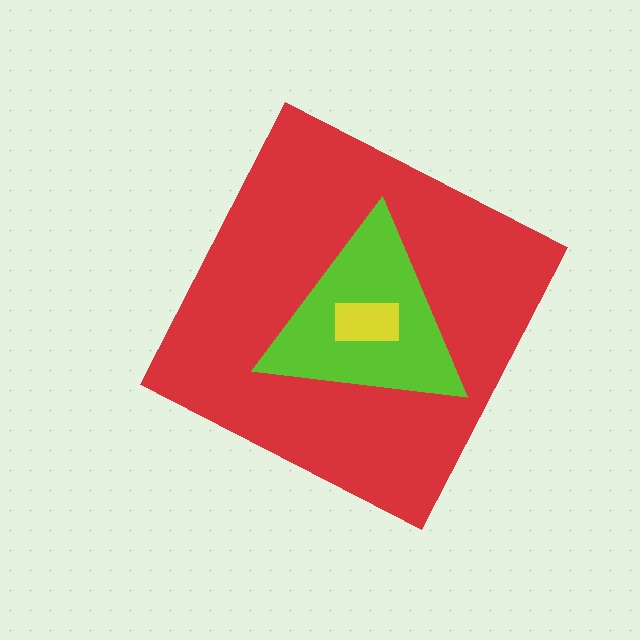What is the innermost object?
The yellow rectangle.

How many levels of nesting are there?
3.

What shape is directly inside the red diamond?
The lime triangle.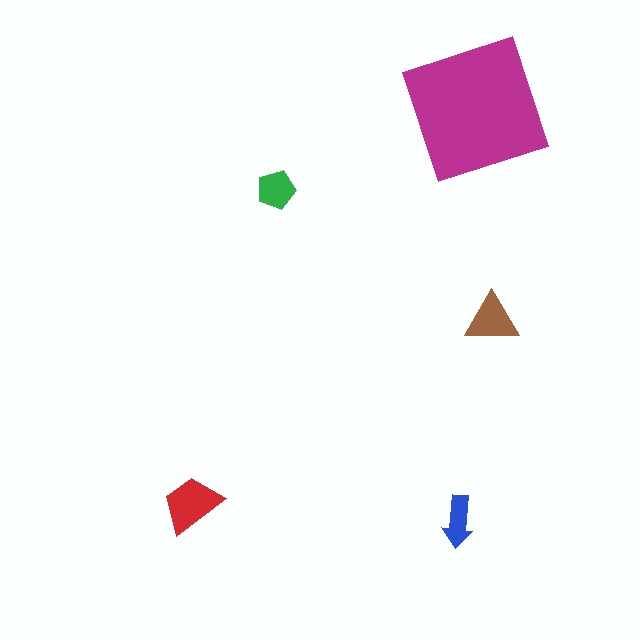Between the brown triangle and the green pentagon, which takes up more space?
The brown triangle.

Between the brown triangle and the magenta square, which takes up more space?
The magenta square.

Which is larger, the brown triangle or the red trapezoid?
The red trapezoid.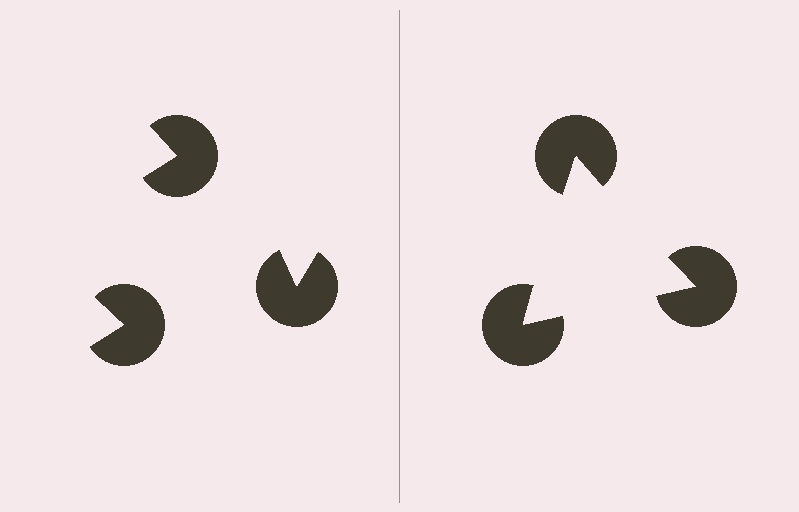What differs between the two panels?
The pac-man discs are positioned identically on both sides; only the wedge orientations differ. On the right they align to a triangle; on the left they are misaligned.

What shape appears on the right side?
An illusory triangle.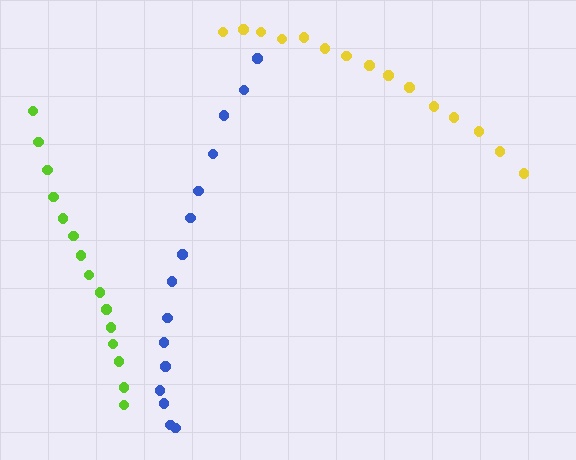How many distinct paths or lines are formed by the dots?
There are 3 distinct paths.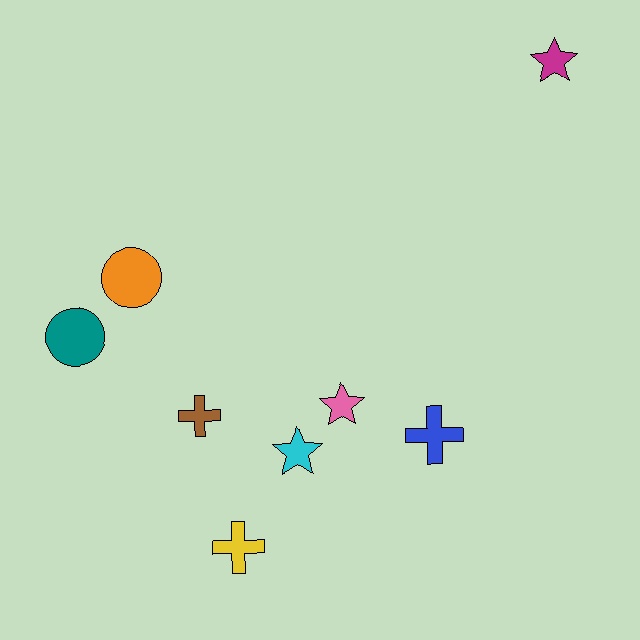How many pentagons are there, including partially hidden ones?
There are no pentagons.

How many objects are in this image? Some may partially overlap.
There are 8 objects.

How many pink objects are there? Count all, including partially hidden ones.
There is 1 pink object.